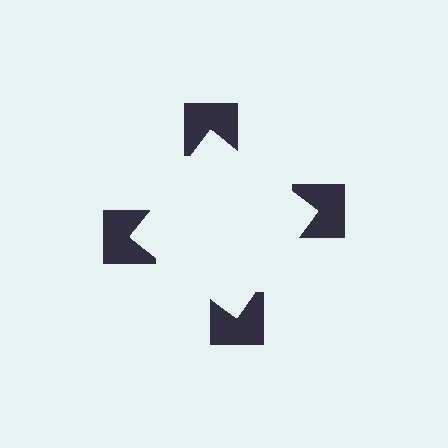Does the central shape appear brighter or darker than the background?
It typically appears slightly brighter than the background, even though no actual brightness change is drawn.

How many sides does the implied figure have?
4 sides.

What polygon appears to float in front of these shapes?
An illusory square — its edges are inferred from the aligned wedge cuts in the notched squares, not physically drawn.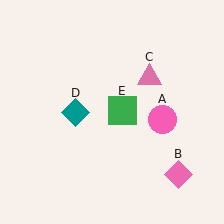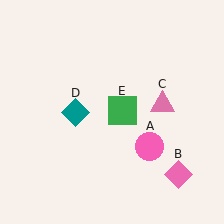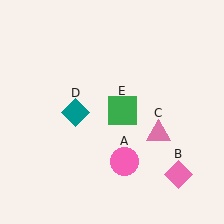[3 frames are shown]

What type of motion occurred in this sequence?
The pink circle (object A), pink triangle (object C) rotated clockwise around the center of the scene.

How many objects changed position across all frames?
2 objects changed position: pink circle (object A), pink triangle (object C).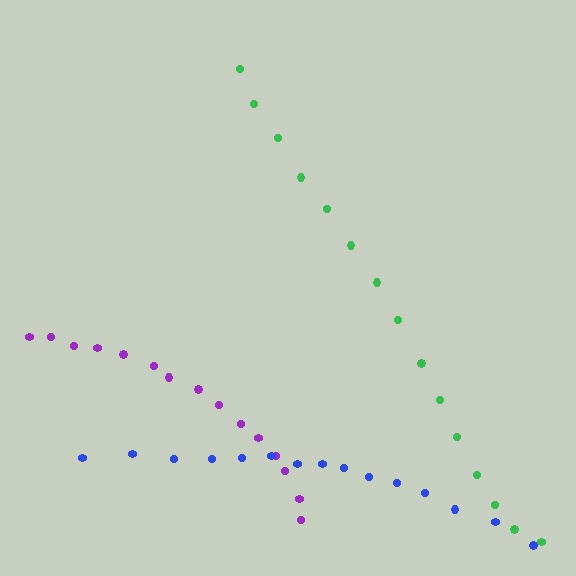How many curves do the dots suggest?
There are 3 distinct paths.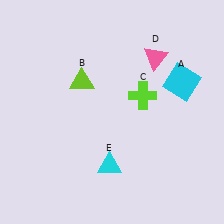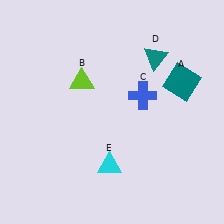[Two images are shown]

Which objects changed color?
A changed from cyan to teal. C changed from lime to blue. D changed from pink to teal.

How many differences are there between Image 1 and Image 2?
There are 3 differences between the two images.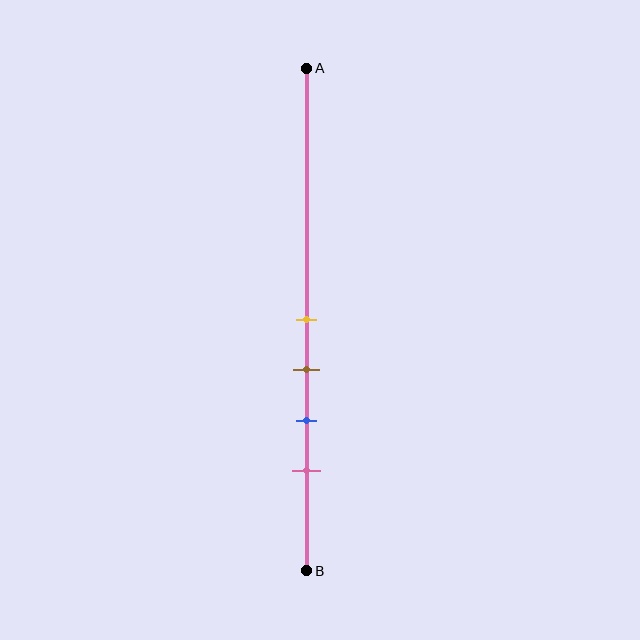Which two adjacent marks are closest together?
The yellow and brown marks are the closest adjacent pair.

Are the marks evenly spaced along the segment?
Yes, the marks are approximately evenly spaced.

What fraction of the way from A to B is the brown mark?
The brown mark is approximately 60% (0.6) of the way from A to B.